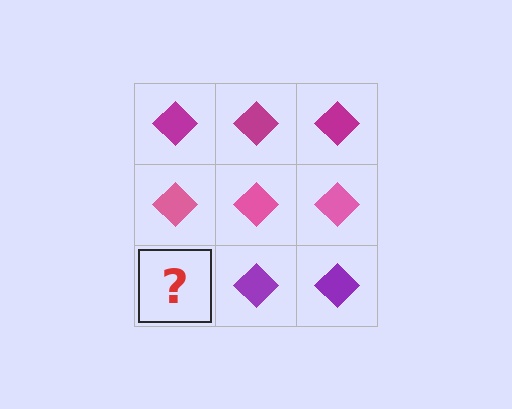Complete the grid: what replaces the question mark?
The question mark should be replaced with a purple diamond.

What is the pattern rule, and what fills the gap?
The rule is that each row has a consistent color. The gap should be filled with a purple diamond.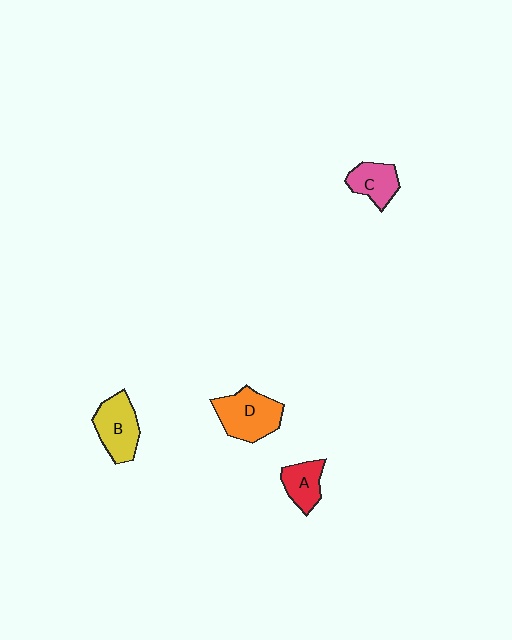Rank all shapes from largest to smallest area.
From largest to smallest: D (orange), B (yellow), C (pink), A (red).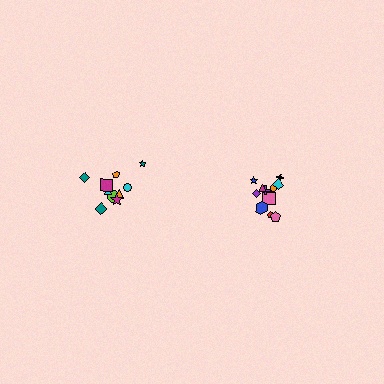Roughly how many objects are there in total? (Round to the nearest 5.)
Roughly 20 objects in total.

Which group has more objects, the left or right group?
The right group.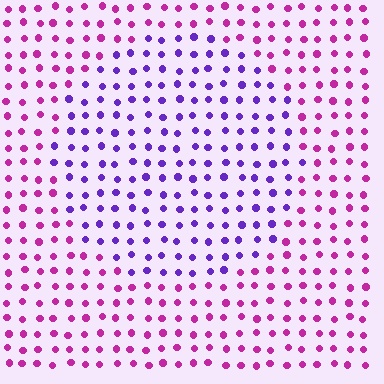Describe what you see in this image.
The image is filled with small magenta elements in a uniform arrangement. A circle-shaped region is visible where the elements are tinted to a slightly different hue, forming a subtle color boundary.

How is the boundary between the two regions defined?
The boundary is defined purely by a slight shift in hue (about 48 degrees). Spacing, size, and orientation are identical on both sides.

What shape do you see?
I see a circle.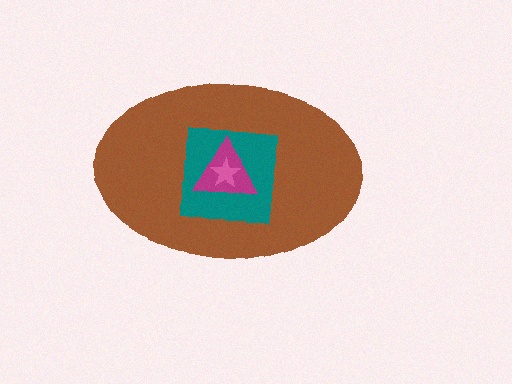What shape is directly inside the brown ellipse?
The teal square.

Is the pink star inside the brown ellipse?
Yes.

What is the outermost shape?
The brown ellipse.